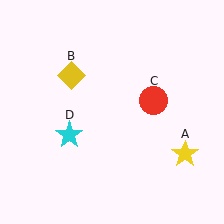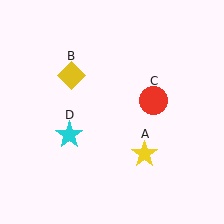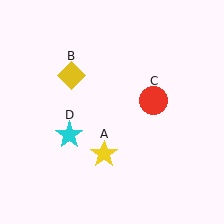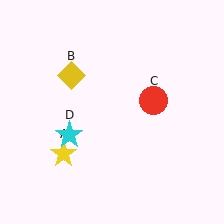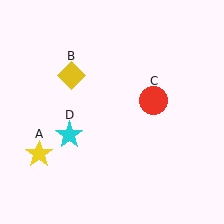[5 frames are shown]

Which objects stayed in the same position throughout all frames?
Yellow diamond (object B) and red circle (object C) and cyan star (object D) remained stationary.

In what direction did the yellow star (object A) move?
The yellow star (object A) moved left.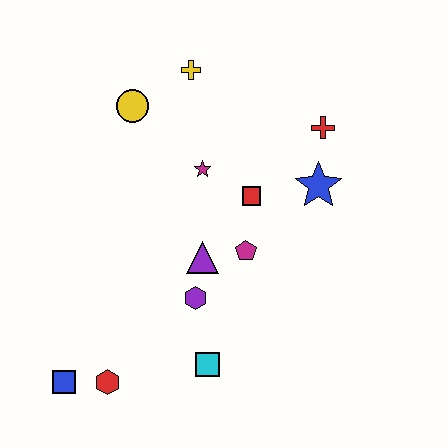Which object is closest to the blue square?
The red hexagon is closest to the blue square.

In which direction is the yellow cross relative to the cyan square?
The yellow cross is above the cyan square.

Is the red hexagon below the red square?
Yes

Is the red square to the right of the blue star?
No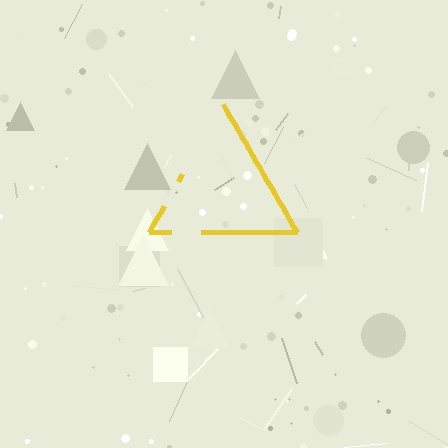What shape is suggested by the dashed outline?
The dashed outline suggests a triangle.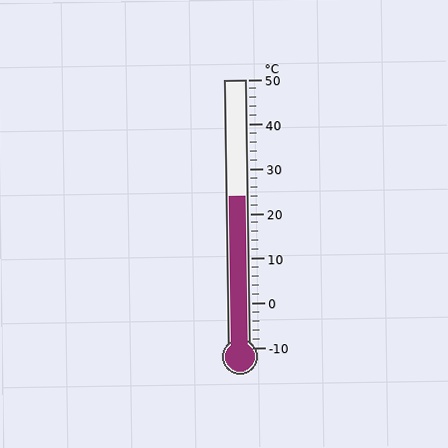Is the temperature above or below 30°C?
The temperature is below 30°C.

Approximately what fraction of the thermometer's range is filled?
The thermometer is filled to approximately 55% of its range.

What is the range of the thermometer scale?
The thermometer scale ranges from -10°C to 50°C.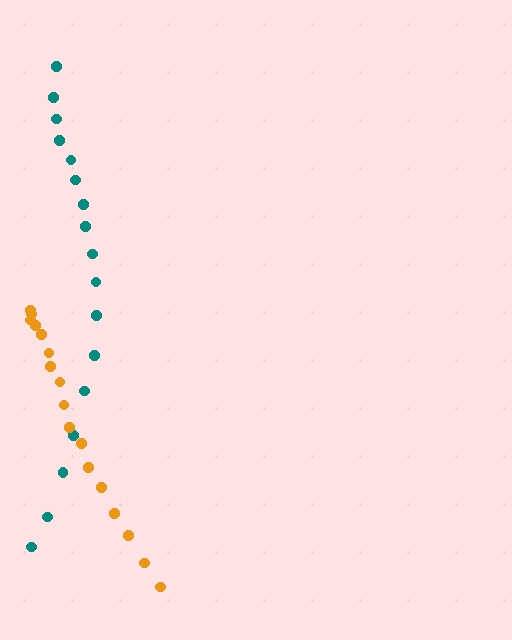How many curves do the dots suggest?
There are 2 distinct paths.